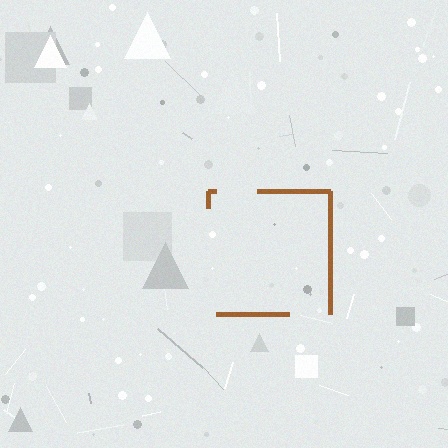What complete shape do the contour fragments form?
The contour fragments form a square.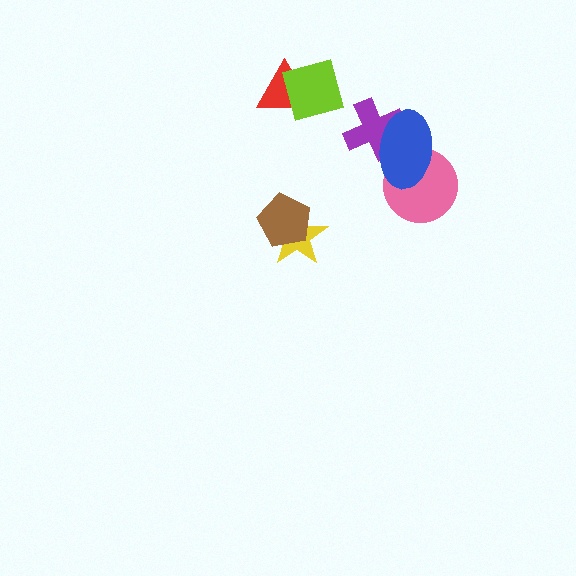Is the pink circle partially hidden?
Yes, it is partially covered by another shape.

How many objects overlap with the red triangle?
1 object overlaps with the red triangle.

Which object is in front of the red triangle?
The lime square is in front of the red triangle.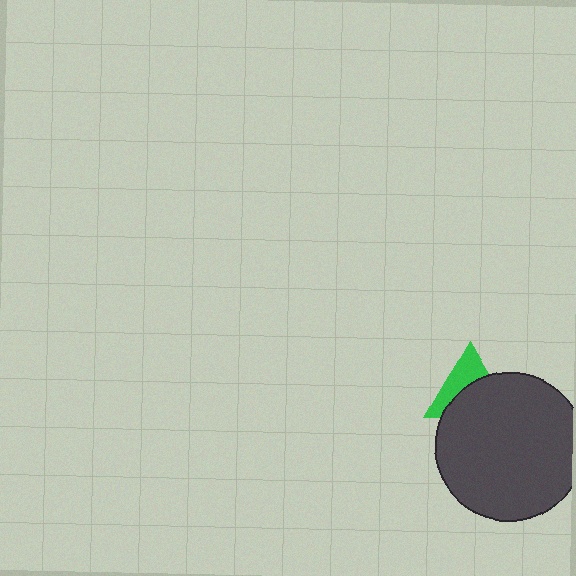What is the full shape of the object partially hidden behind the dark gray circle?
The partially hidden object is a green triangle.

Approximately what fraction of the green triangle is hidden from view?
Roughly 56% of the green triangle is hidden behind the dark gray circle.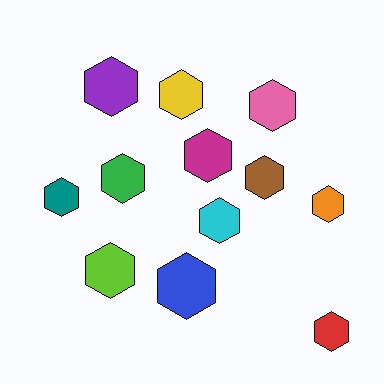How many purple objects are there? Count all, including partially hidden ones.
There is 1 purple object.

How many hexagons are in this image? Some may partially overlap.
There are 12 hexagons.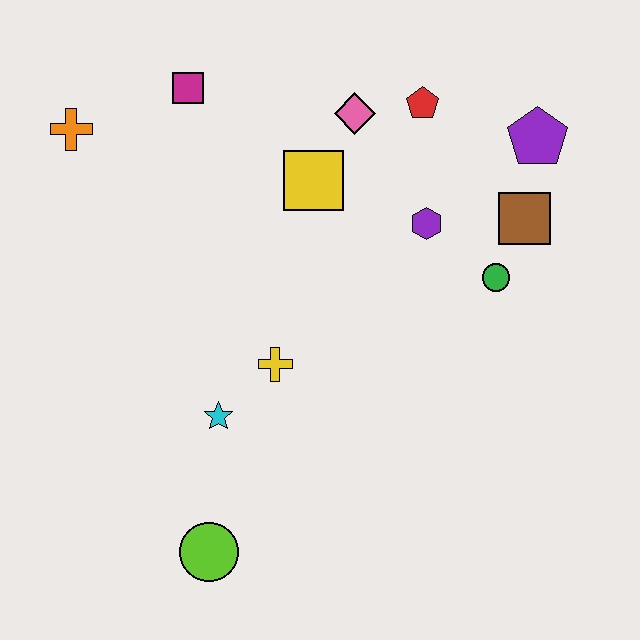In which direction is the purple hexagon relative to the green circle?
The purple hexagon is to the left of the green circle.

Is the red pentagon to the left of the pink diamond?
No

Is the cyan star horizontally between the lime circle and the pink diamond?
Yes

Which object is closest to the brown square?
The green circle is closest to the brown square.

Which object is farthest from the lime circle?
The purple pentagon is farthest from the lime circle.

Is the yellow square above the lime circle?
Yes